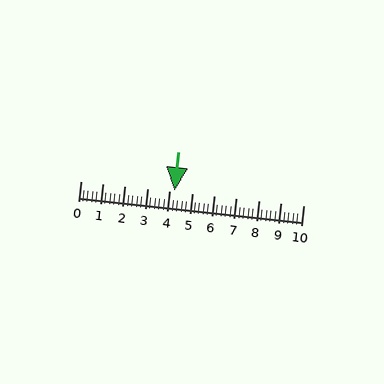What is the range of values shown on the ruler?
The ruler shows values from 0 to 10.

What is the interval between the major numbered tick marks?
The major tick marks are spaced 1 units apart.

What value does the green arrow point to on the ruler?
The green arrow points to approximately 4.2.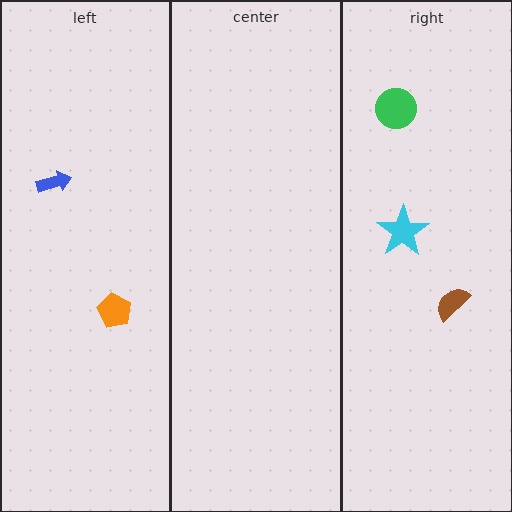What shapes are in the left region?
The orange pentagon, the blue arrow.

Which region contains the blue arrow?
The left region.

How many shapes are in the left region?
2.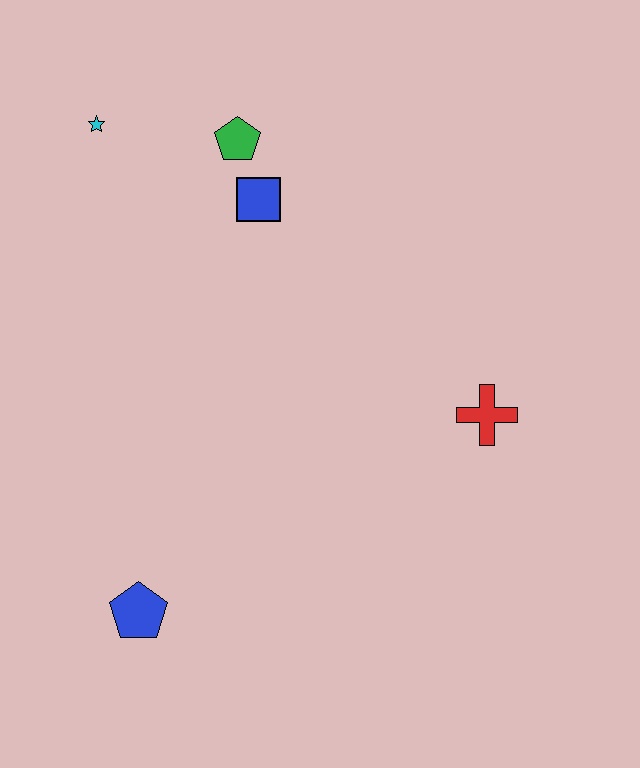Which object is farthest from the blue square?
The blue pentagon is farthest from the blue square.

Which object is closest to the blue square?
The green pentagon is closest to the blue square.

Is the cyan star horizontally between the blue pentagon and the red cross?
No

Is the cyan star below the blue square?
No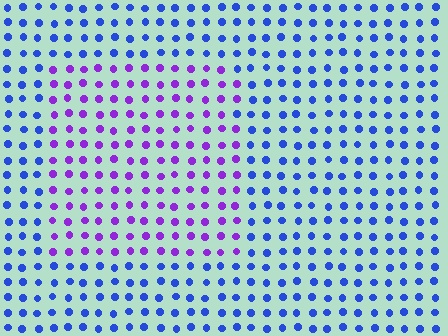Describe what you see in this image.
The image is filled with small blue elements in a uniform arrangement. A rectangle-shaped region is visible where the elements are tinted to a slightly different hue, forming a subtle color boundary.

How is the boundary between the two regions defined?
The boundary is defined purely by a slight shift in hue (about 49 degrees). Spacing, size, and orientation are identical on both sides.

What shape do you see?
I see a rectangle.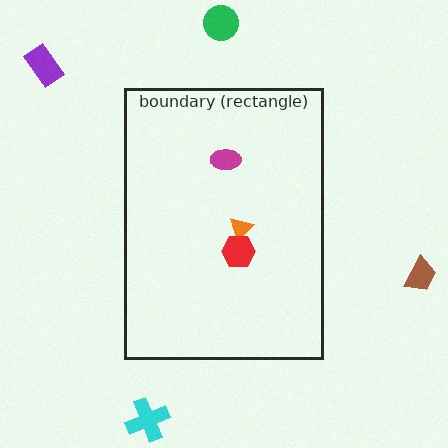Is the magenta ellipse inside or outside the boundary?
Inside.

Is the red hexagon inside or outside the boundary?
Inside.